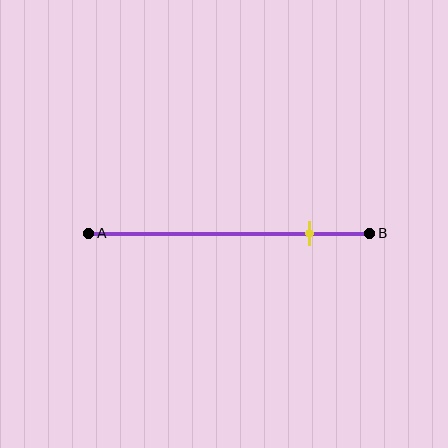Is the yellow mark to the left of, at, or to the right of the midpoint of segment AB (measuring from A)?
The yellow mark is to the right of the midpoint of segment AB.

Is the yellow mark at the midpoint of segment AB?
No, the mark is at about 80% from A, not at the 50% midpoint.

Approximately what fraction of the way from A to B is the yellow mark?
The yellow mark is approximately 80% of the way from A to B.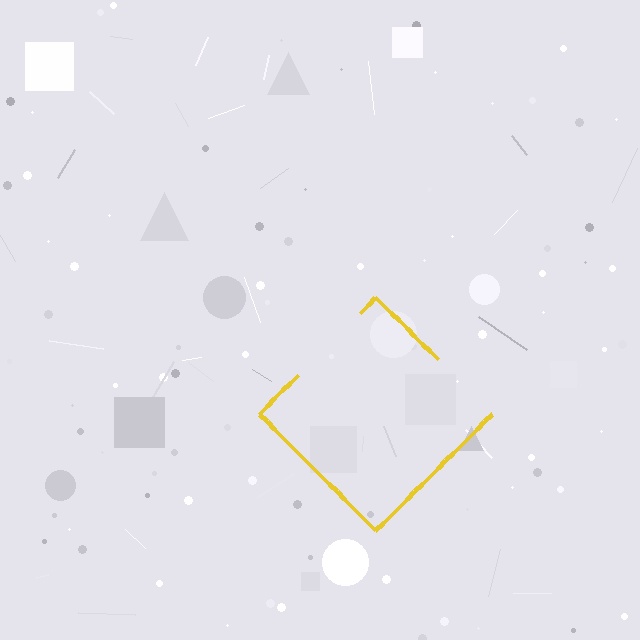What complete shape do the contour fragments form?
The contour fragments form a diamond.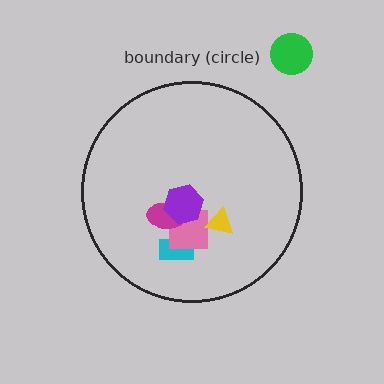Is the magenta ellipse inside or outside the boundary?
Inside.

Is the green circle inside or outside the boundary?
Outside.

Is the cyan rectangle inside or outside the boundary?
Inside.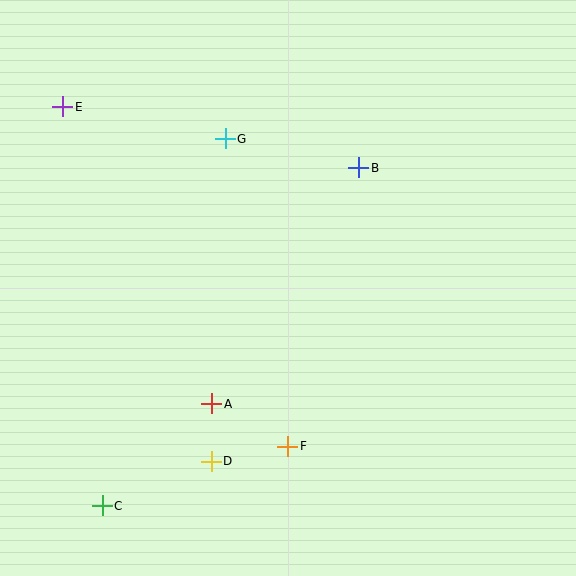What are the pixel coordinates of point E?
Point E is at (63, 107).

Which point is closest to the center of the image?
Point A at (212, 404) is closest to the center.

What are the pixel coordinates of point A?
Point A is at (212, 404).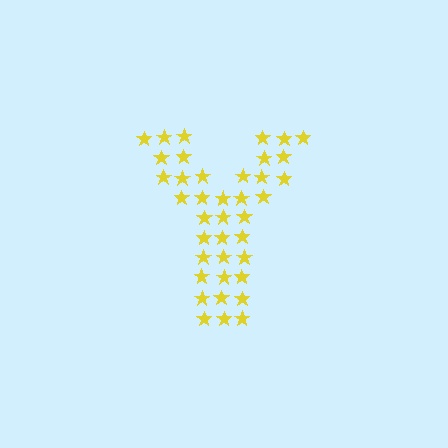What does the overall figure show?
The overall figure shows the letter Y.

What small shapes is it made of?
It is made of small stars.